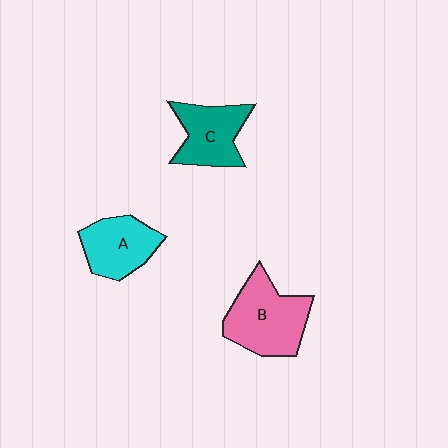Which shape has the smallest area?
Shape A (cyan).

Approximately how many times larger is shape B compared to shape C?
Approximately 1.3 times.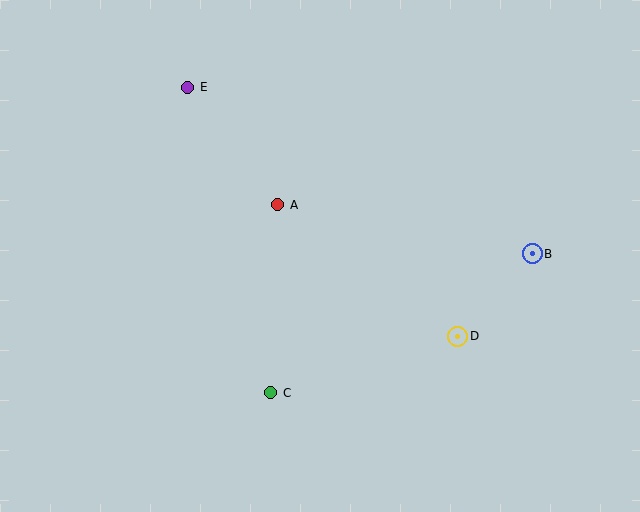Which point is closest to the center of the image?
Point A at (278, 205) is closest to the center.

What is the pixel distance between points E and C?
The distance between E and C is 316 pixels.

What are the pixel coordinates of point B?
Point B is at (532, 254).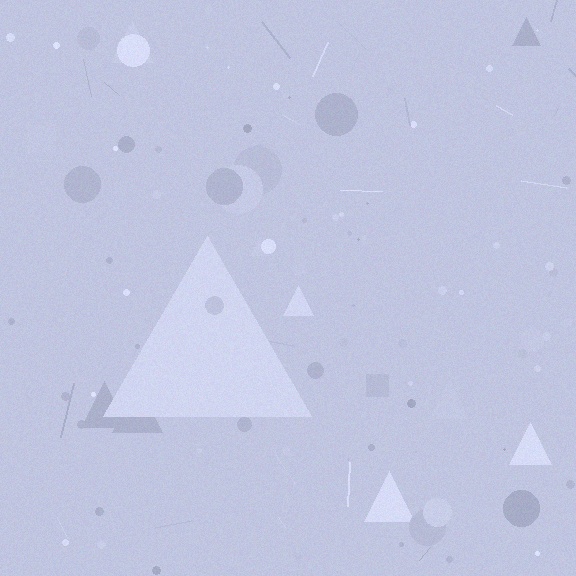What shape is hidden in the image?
A triangle is hidden in the image.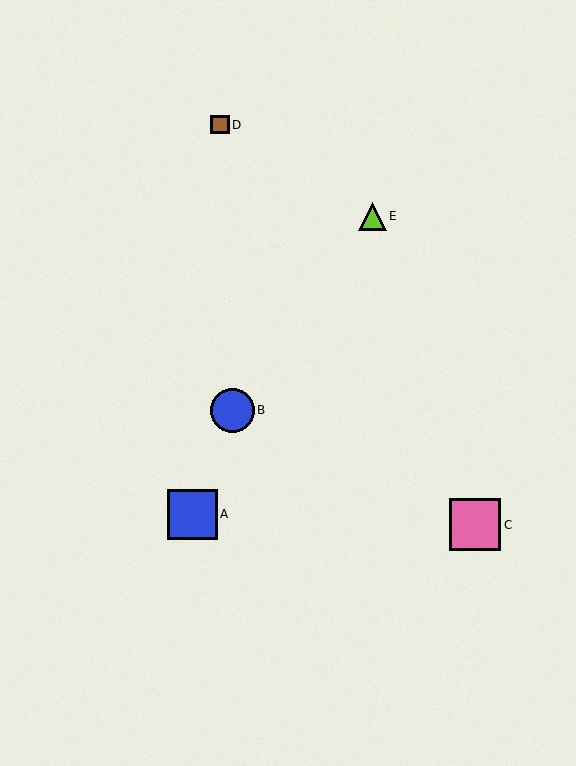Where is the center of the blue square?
The center of the blue square is at (192, 514).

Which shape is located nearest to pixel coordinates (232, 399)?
The blue circle (labeled B) at (232, 410) is nearest to that location.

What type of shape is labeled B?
Shape B is a blue circle.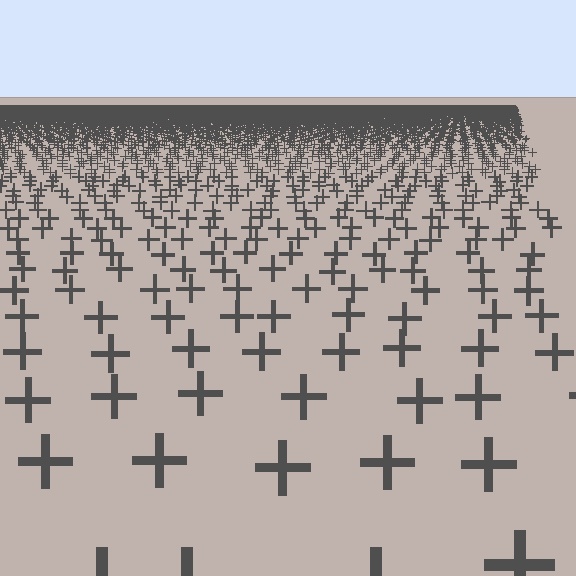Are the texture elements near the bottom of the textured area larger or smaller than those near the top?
Larger. Near the bottom, elements are closer to the viewer and appear at a bigger on-screen size.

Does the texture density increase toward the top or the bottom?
Density increases toward the top.